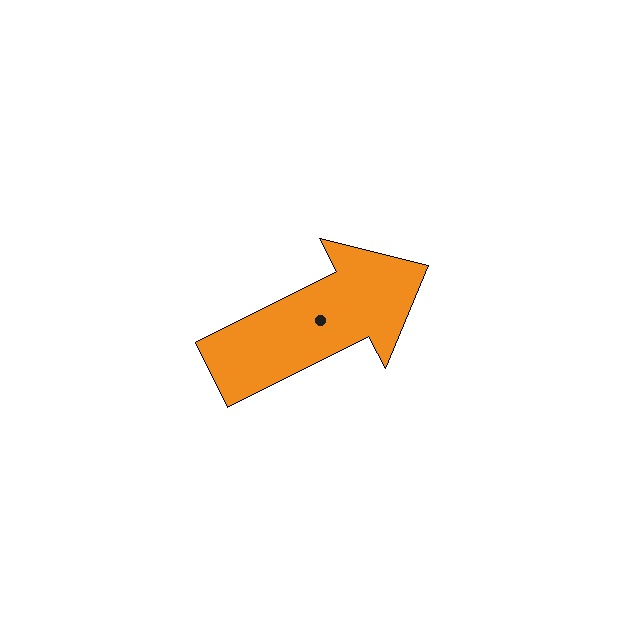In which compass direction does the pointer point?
Northeast.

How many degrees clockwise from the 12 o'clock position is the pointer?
Approximately 63 degrees.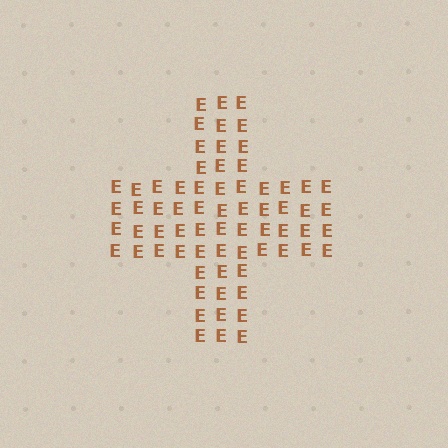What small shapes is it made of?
It is made of small letter E's.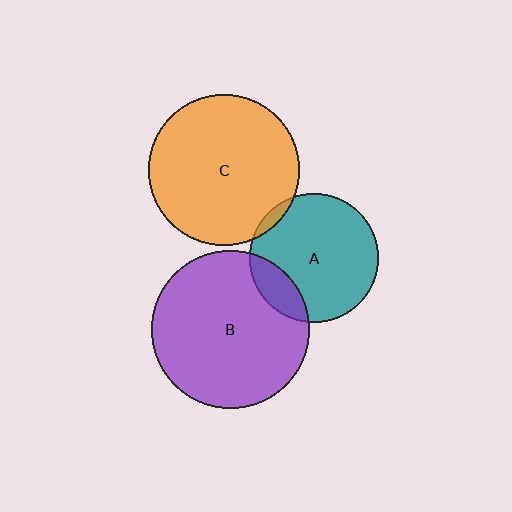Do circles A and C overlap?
Yes.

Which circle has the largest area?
Circle B (purple).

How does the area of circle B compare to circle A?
Approximately 1.5 times.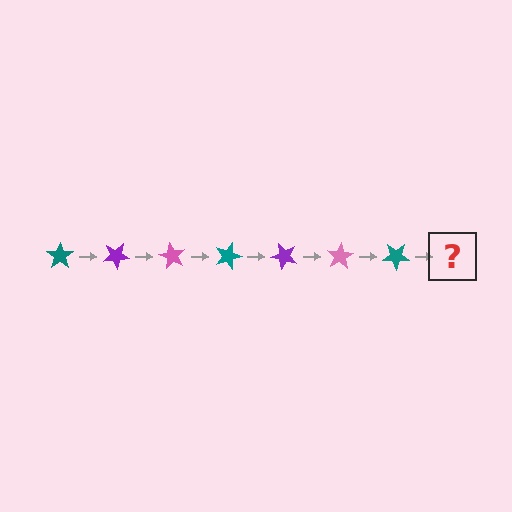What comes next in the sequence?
The next element should be a purple star, rotated 210 degrees from the start.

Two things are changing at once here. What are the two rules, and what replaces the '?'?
The two rules are that it rotates 30 degrees each step and the color cycles through teal, purple, and pink. The '?' should be a purple star, rotated 210 degrees from the start.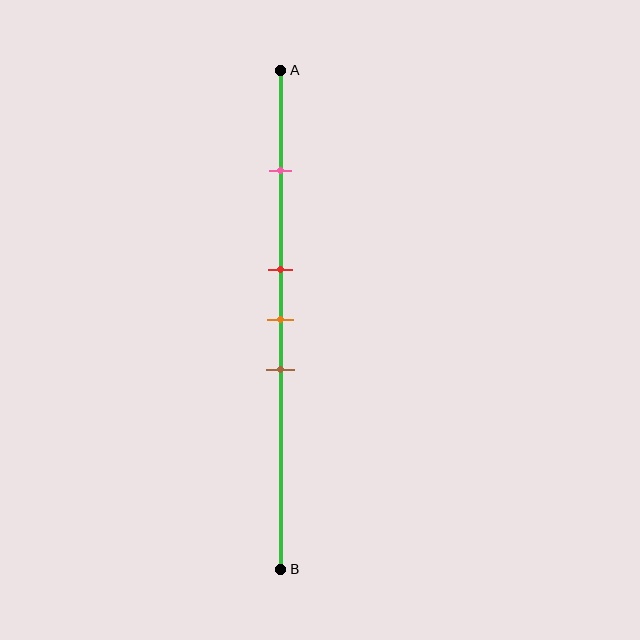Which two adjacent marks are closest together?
The red and orange marks are the closest adjacent pair.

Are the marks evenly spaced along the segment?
No, the marks are not evenly spaced.